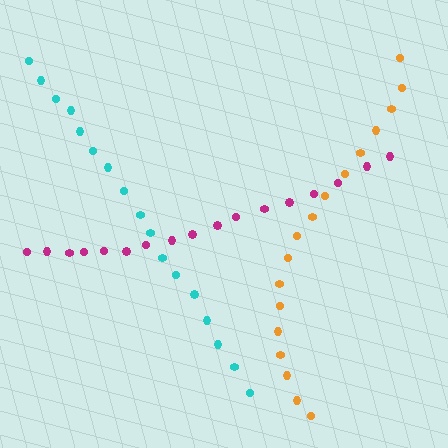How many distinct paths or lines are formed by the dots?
There are 3 distinct paths.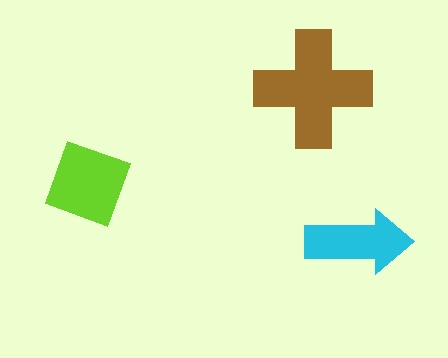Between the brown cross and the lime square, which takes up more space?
The brown cross.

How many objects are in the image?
There are 3 objects in the image.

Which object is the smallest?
The cyan arrow.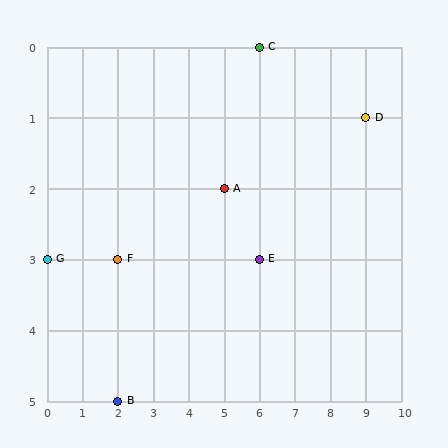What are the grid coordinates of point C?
Point C is at grid coordinates (6, 0).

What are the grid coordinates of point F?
Point F is at grid coordinates (2, 3).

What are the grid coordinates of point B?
Point B is at grid coordinates (2, 5).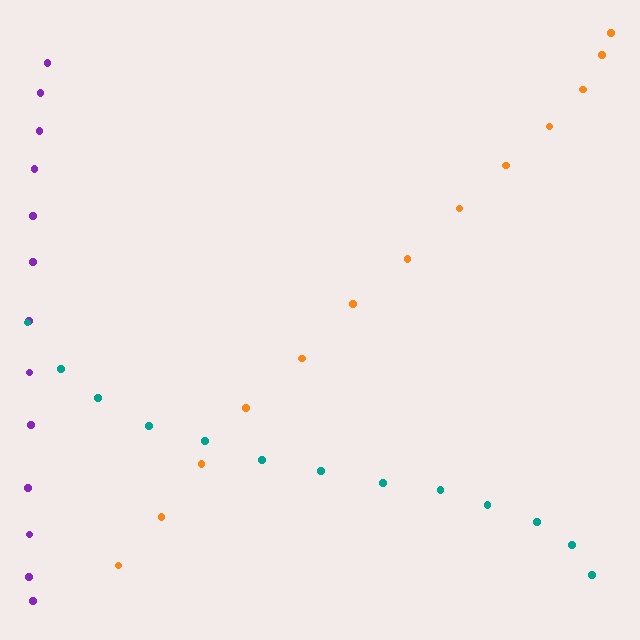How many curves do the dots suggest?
There are 3 distinct paths.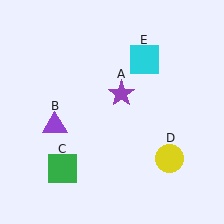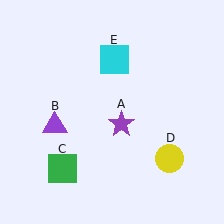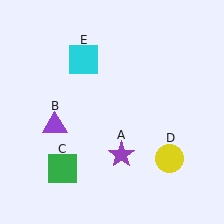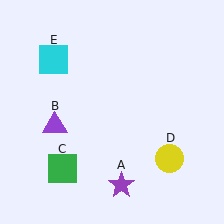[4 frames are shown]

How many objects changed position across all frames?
2 objects changed position: purple star (object A), cyan square (object E).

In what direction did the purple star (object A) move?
The purple star (object A) moved down.